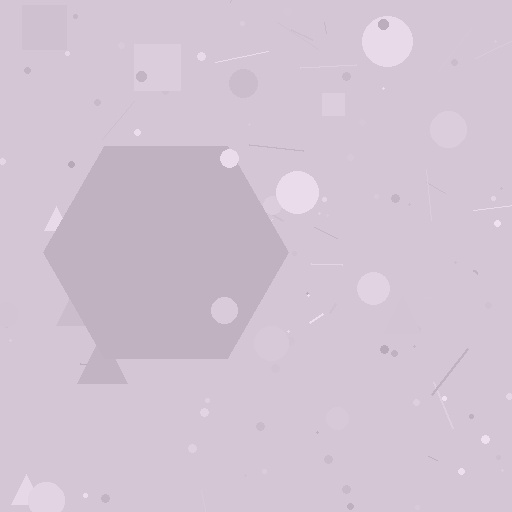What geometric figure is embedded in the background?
A hexagon is embedded in the background.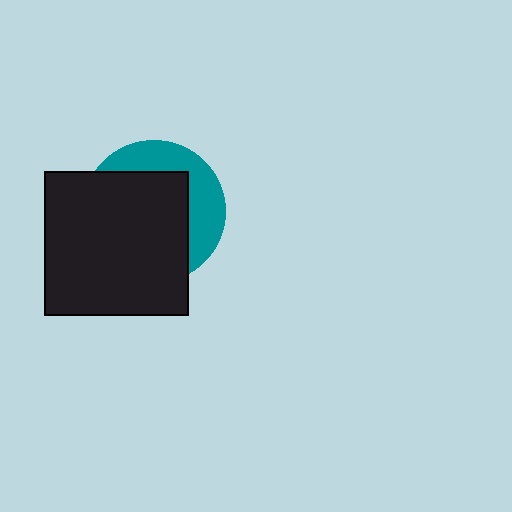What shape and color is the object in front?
The object in front is a black square.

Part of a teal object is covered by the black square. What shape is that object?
It is a circle.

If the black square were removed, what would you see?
You would see the complete teal circle.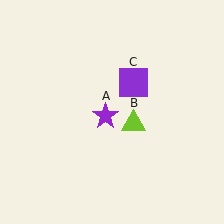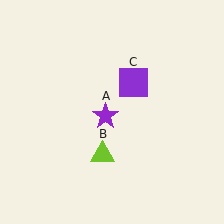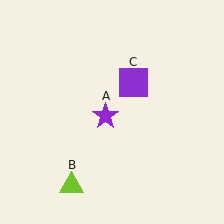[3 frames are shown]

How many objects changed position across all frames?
1 object changed position: lime triangle (object B).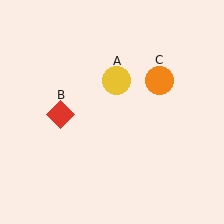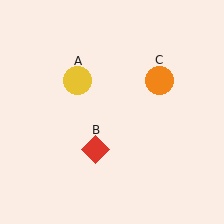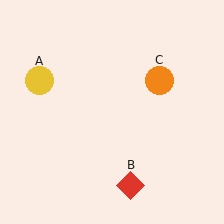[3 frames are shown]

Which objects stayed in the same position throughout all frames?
Orange circle (object C) remained stationary.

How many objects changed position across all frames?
2 objects changed position: yellow circle (object A), red diamond (object B).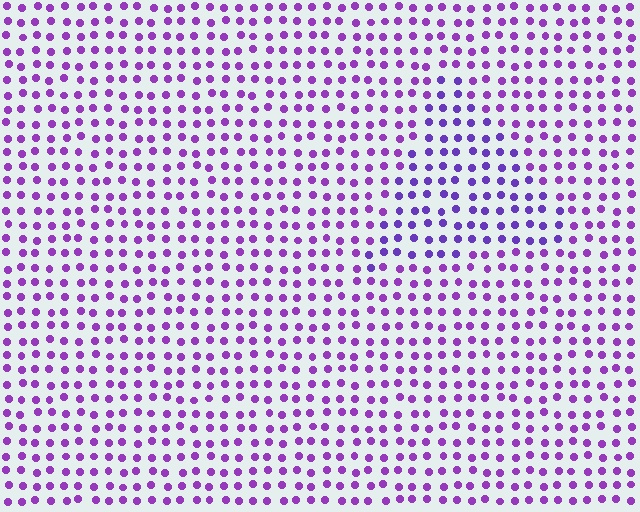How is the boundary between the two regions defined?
The boundary is defined purely by a slight shift in hue (about 22 degrees). Spacing, size, and orientation are identical on both sides.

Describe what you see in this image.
The image is filled with small purple elements in a uniform arrangement. A triangle-shaped region is visible where the elements are tinted to a slightly different hue, forming a subtle color boundary.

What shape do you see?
I see a triangle.